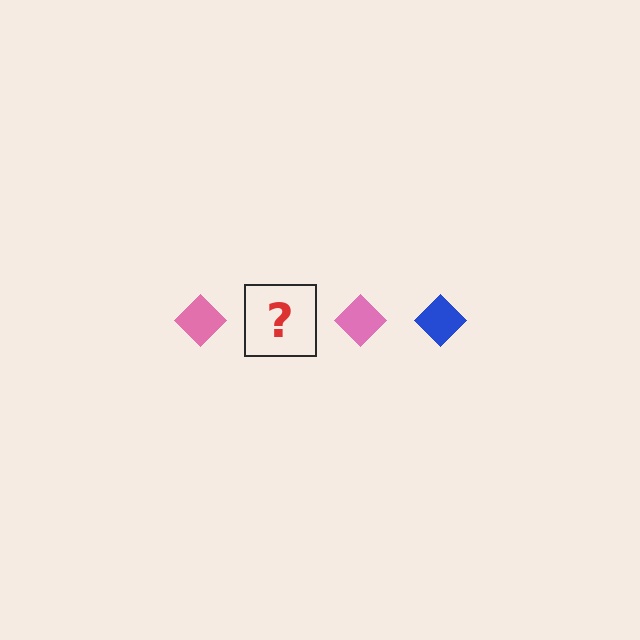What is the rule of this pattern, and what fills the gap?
The rule is that the pattern cycles through pink, blue diamonds. The gap should be filled with a blue diamond.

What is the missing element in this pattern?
The missing element is a blue diamond.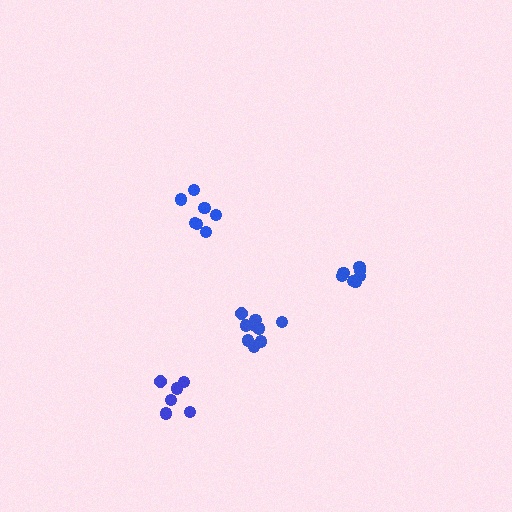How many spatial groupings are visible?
There are 4 spatial groupings.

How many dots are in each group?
Group 1: 6 dots, Group 2: 7 dots, Group 3: 7 dots, Group 4: 9 dots (29 total).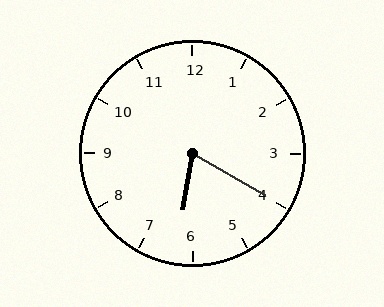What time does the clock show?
6:20.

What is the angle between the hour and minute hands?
Approximately 70 degrees.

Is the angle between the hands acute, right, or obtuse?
It is acute.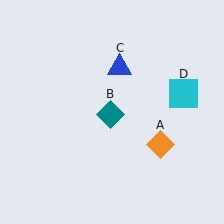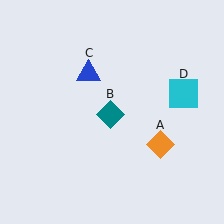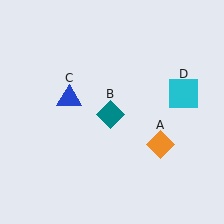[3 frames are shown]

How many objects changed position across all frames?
1 object changed position: blue triangle (object C).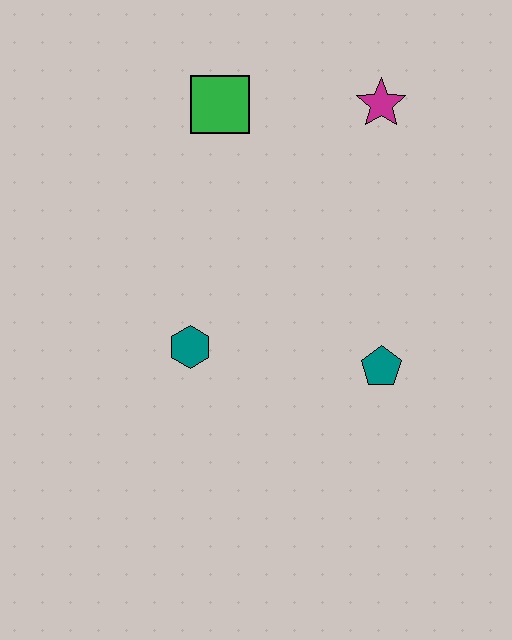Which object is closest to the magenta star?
The green square is closest to the magenta star.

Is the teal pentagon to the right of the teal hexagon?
Yes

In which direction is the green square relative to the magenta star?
The green square is to the left of the magenta star.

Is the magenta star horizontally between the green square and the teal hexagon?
No